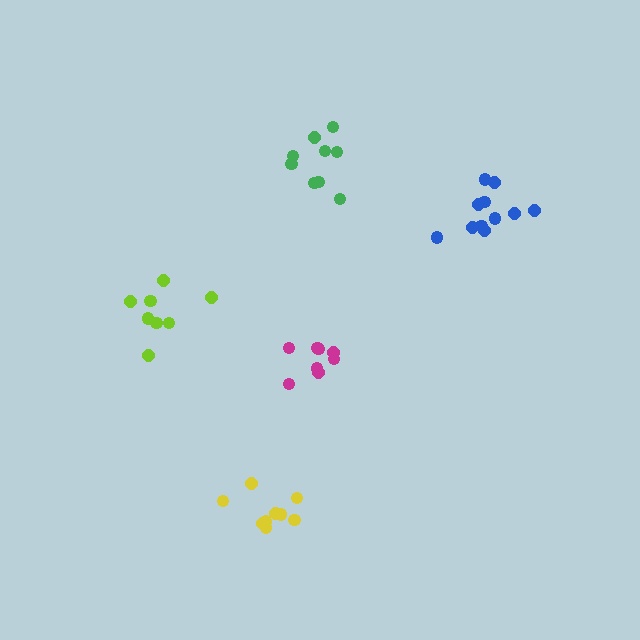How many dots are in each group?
Group 1: 11 dots, Group 2: 8 dots, Group 3: 9 dots, Group 4: 8 dots, Group 5: 9 dots (45 total).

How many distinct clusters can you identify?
There are 5 distinct clusters.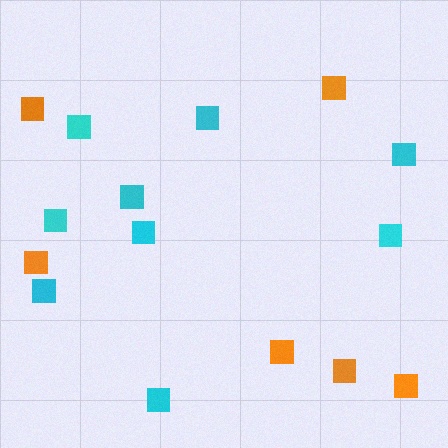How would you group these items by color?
There are 2 groups: one group of cyan squares (9) and one group of orange squares (6).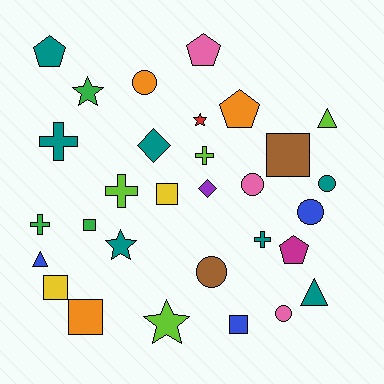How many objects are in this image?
There are 30 objects.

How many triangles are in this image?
There are 3 triangles.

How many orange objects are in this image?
There are 3 orange objects.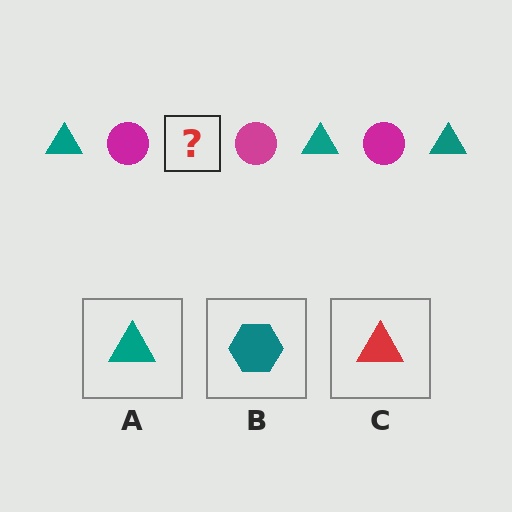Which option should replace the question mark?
Option A.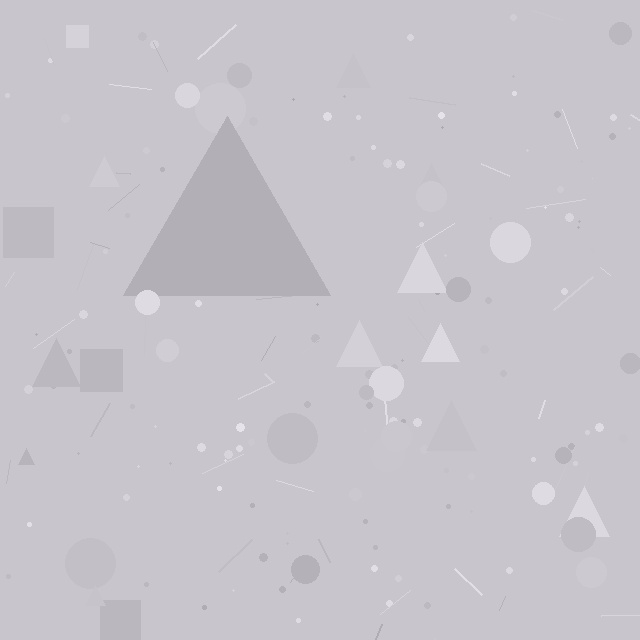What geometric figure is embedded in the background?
A triangle is embedded in the background.